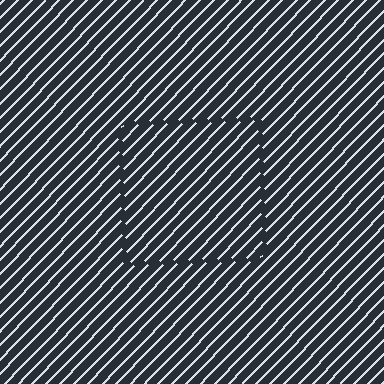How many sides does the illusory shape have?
4 sides — the line-ends trace a square.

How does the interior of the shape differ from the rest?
The interior of the shape contains the same grating, shifted by half a period — the contour is defined by the phase discontinuity where line-ends from the inner and outer gratings abut.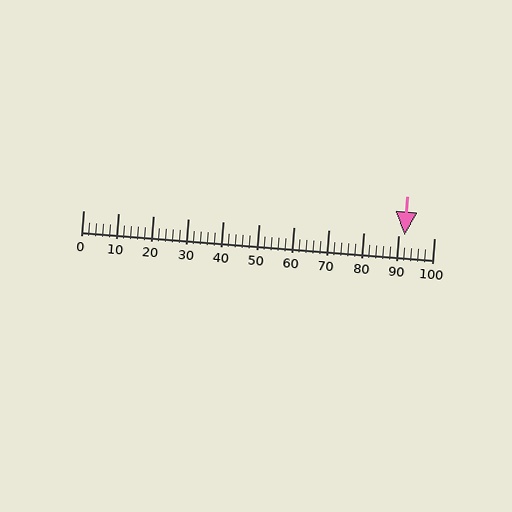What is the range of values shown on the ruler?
The ruler shows values from 0 to 100.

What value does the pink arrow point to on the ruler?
The pink arrow points to approximately 92.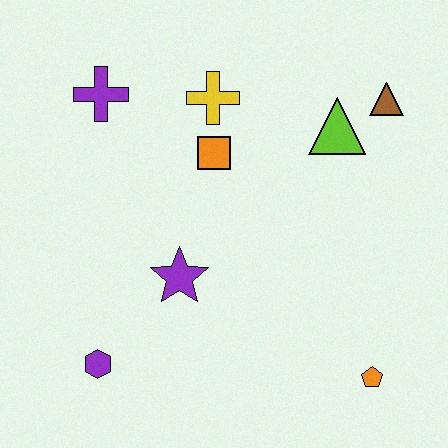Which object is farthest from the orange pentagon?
The purple cross is farthest from the orange pentagon.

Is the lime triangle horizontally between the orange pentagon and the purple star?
Yes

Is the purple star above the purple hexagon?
Yes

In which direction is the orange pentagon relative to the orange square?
The orange pentagon is below the orange square.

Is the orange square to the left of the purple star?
No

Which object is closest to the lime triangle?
The brown triangle is closest to the lime triangle.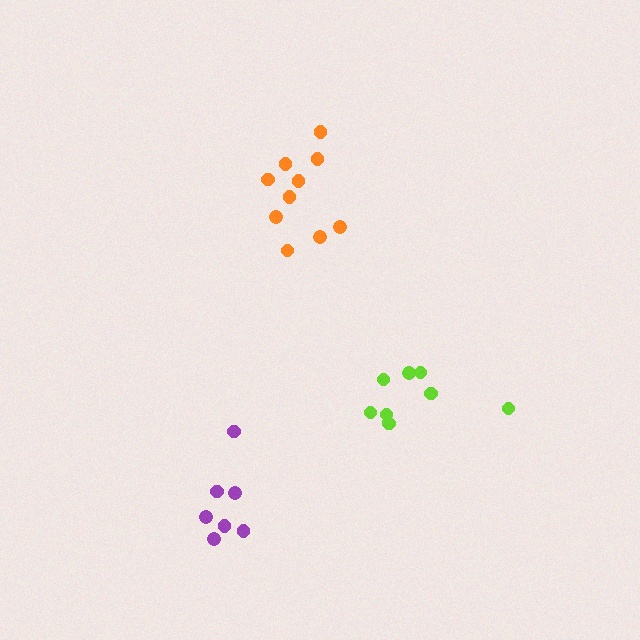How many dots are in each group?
Group 1: 9 dots, Group 2: 7 dots, Group 3: 10 dots (26 total).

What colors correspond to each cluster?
The clusters are colored: lime, purple, orange.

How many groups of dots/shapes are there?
There are 3 groups.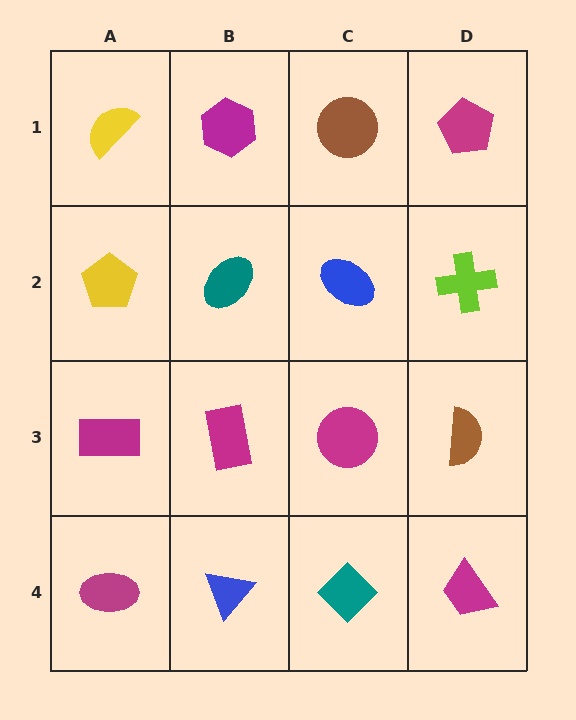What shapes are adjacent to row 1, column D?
A lime cross (row 2, column D), a brown circle (row 1, column C).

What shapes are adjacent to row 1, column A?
A yellow pentagon (row 2, column A), a magenta hexagon (row 1, column B).